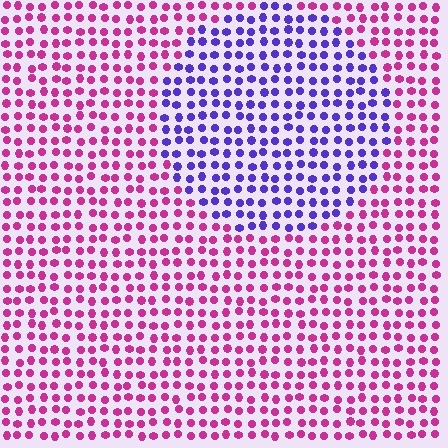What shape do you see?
I see a circle.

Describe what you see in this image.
The image is filled with small magenta elements in a uniform arrangement. A circle-shaped region is visible where the elements are tinted to a slightly different hue, forming a subtle color boundary.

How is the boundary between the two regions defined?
The boundary is defined purely by a slight shift in hue (about 65 degrees). Spacing, size, and orientation are identical on both sides.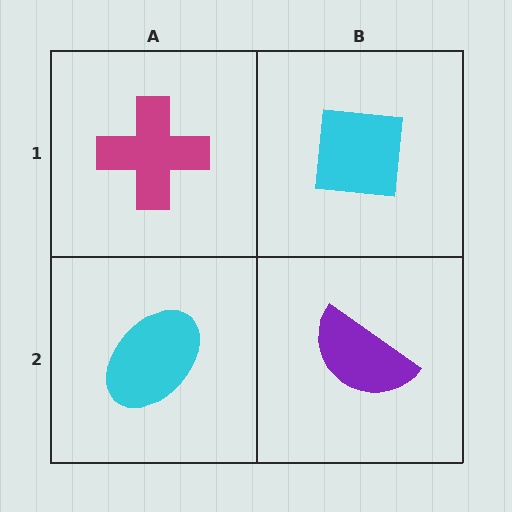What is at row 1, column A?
A magenta cross.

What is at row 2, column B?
A purple semicircle.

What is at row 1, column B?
A cyan square.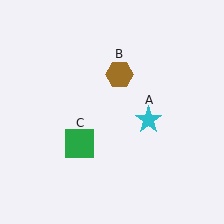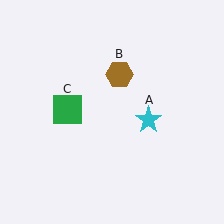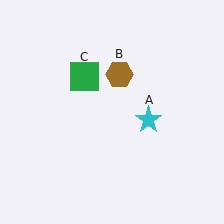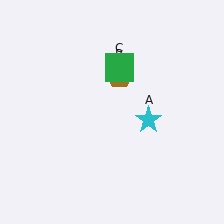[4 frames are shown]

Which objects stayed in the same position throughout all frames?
Cyan star (object A) and brown hexagon (object B) remained stationary.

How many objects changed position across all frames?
1 object changed position: green square (object C).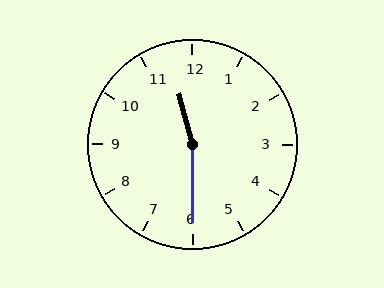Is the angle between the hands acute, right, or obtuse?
It is obtuse.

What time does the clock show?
11:30.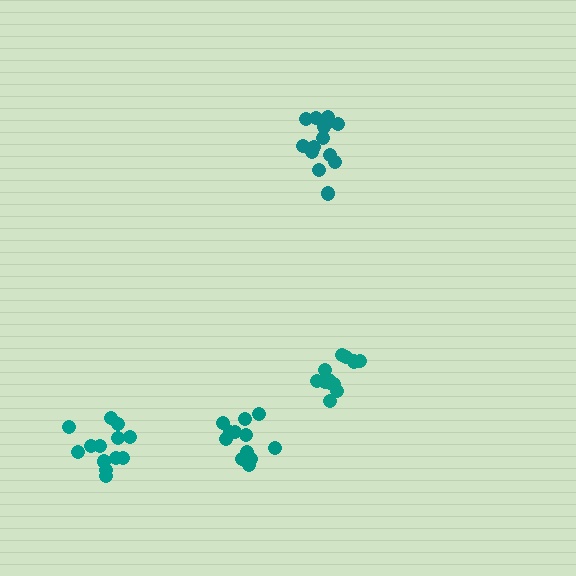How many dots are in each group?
Group 1: 12 dots, Group 2: 14 dots, Group 3: 13 dots, Group 4: 13 dots (52 total).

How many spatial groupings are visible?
There are 4 spatial groupings.